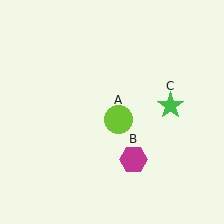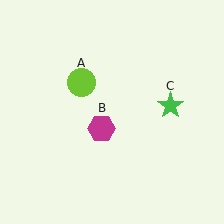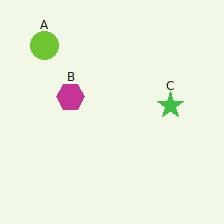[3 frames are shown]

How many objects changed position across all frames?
2 objects changed position: lime circle (object A), magenta hexagon (object B).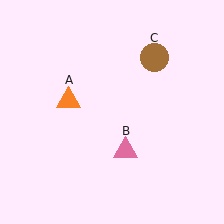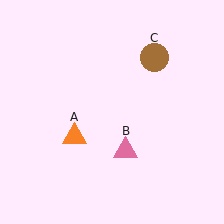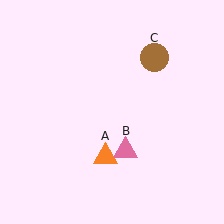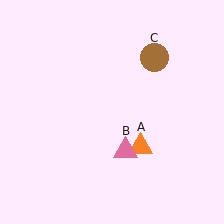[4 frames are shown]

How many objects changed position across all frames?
1 object changed position: orange triangle (object A).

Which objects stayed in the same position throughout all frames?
Pink triangle (object B) and brown circle (object C) remained stationary.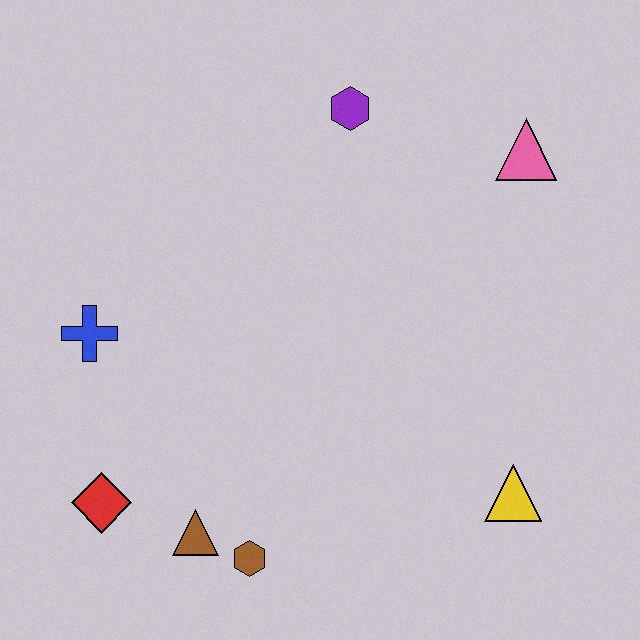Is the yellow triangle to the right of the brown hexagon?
Yes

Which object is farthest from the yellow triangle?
The blue cross is farthest from the yellow triangle.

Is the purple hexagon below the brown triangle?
No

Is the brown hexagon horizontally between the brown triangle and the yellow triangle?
Yes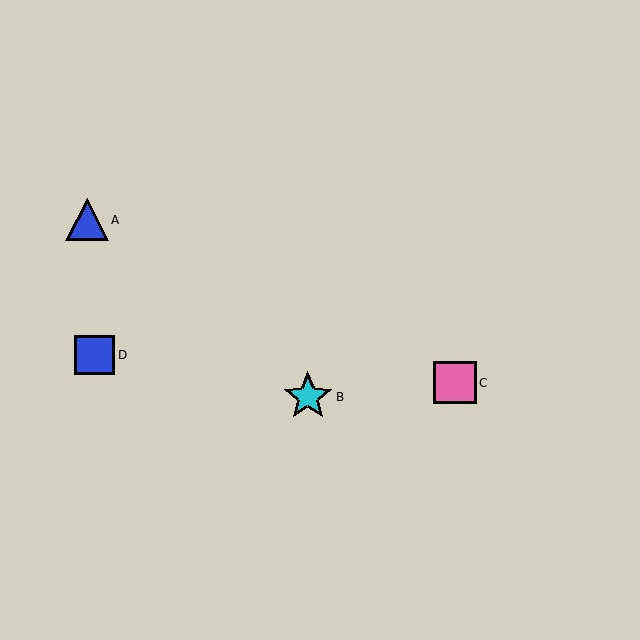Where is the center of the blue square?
The center of the blue square is at (95, 355).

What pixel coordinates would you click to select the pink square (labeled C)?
Click at (455, 383) to select the pink square C.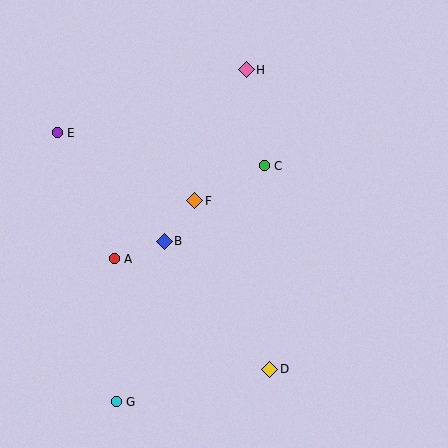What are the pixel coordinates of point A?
Point A is at (114, 259).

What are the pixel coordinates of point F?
Point F is at (195, 201).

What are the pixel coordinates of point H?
Point H is at (246, 70).